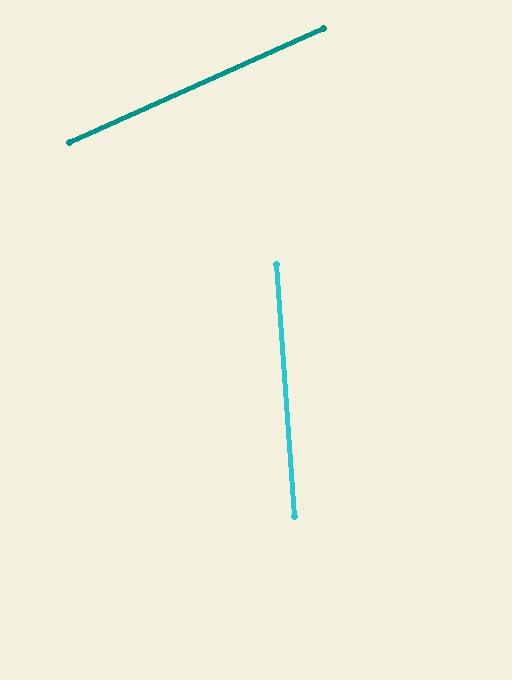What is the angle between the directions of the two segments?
Approximately 70 degrees.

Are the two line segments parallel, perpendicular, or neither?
Neither parallel nor perpendicular — they differ by about 70°.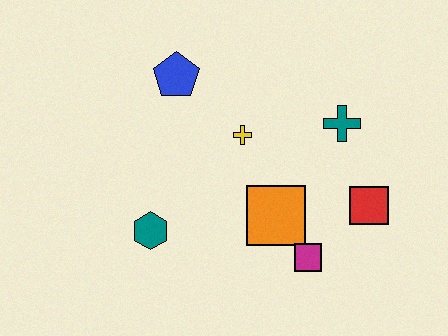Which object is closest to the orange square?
The magenta square is closest to the orange square.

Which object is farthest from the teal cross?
The teal hexagon is farthest from the teal cross.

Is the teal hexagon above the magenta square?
Yes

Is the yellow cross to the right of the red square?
No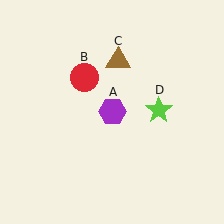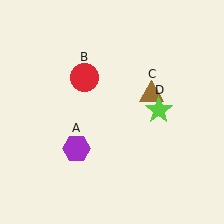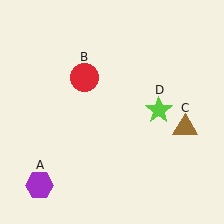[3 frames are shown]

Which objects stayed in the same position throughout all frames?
Red circle (object B) and lime star (object D) remained stationary.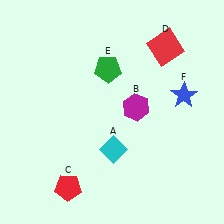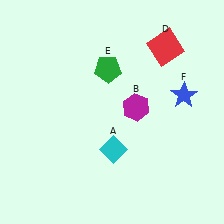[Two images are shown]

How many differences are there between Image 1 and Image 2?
There is 1 difference between the two images.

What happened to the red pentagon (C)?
The red pentagon (C) was removed in Image 2. It was in the bottom-left area of Image 1.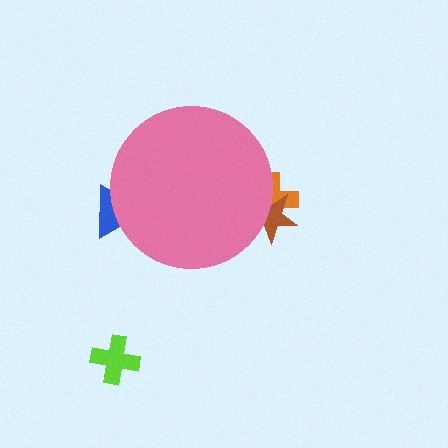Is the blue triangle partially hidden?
Yes, the blue triangle is partially hidden behind the pink circle.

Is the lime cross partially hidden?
No, the lime cross is fully visible.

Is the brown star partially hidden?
Yes, the brown star is partially hidden behind the pink circle.